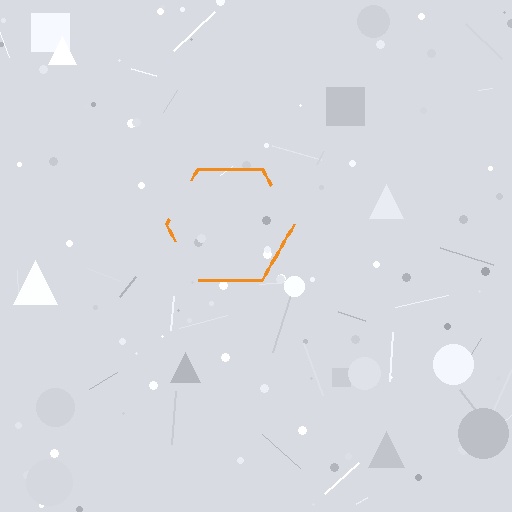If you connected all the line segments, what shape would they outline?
They would outline a hexagon.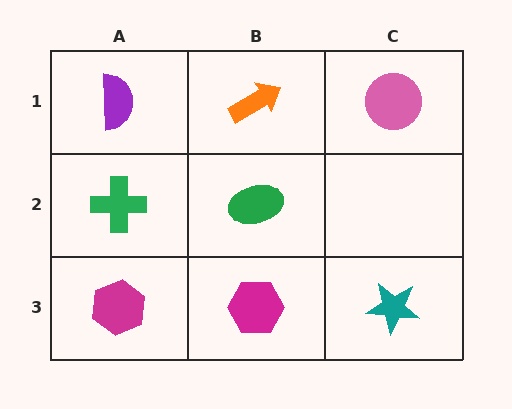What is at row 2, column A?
A green cross.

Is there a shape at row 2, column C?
No, that cell is empty.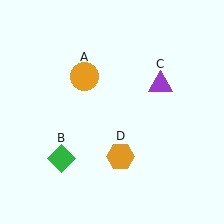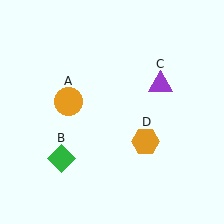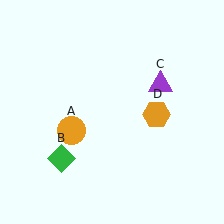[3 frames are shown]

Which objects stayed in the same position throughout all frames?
Green diamond (object B) and purple triangle (object C) remained stationary.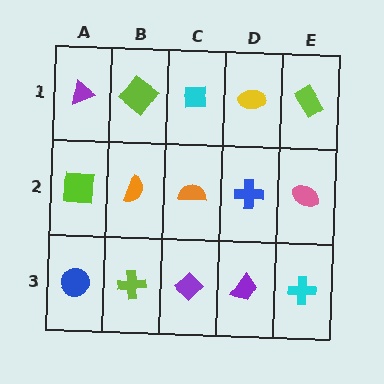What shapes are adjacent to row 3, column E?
A pink ellipse (row 2, column E), a purple trapezoid (row 3, column D).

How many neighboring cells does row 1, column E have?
2.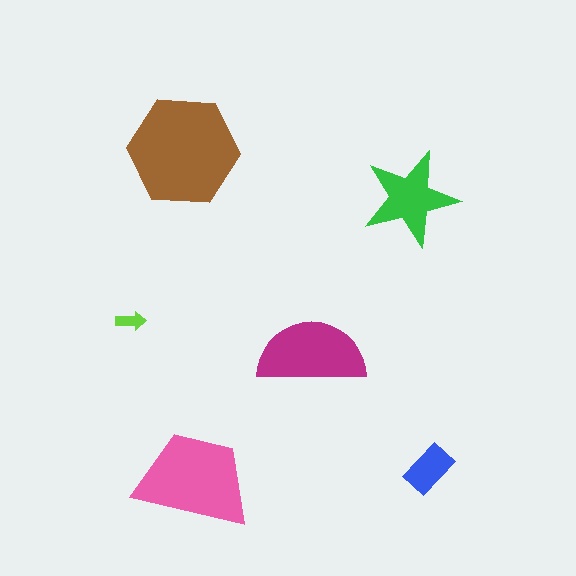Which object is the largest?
The brown hexagon.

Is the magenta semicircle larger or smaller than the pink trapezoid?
Smaller.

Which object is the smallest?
The lime arrow.